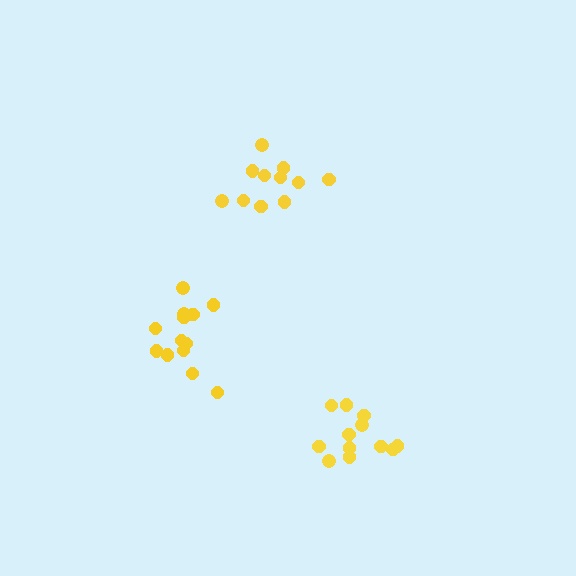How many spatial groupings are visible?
There are 3 spatial groupings.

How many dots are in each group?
Group 1: 13 dots, Group 2: 11 dots, Group 3: 12 dots (36 total).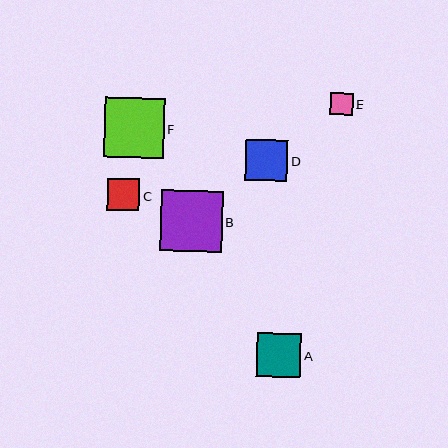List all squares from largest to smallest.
From largest to smallest: B, F, A, D, C, E.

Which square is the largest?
Square B is the largest with a size of approximately 62 pixels.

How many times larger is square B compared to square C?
Square B is approximately 1.9 times the size of square C.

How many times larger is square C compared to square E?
Square C is approximately 1.5 times the size of square E.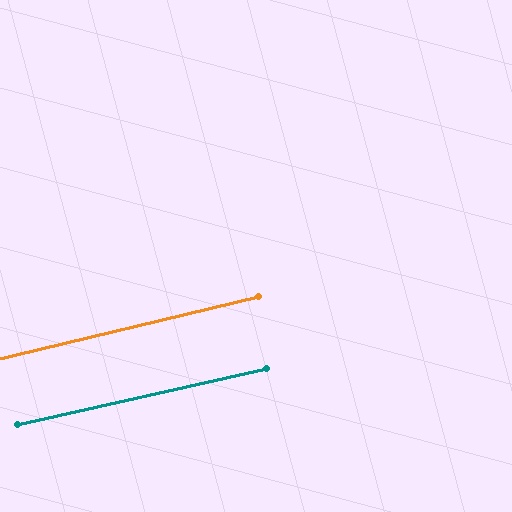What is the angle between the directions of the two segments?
Approximately 1 degree.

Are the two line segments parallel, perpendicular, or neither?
Parallel — their directions differ by only 0.8°.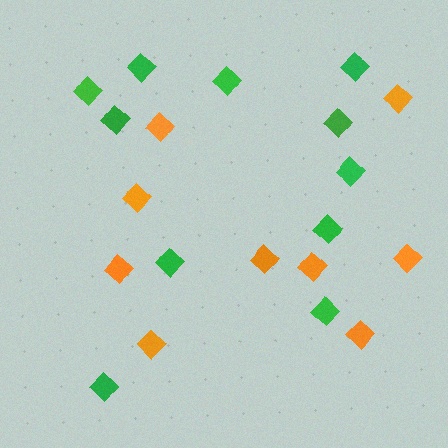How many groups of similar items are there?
There are 2 groups: one group of orange diamonds (9) and one group of green diamonds (11).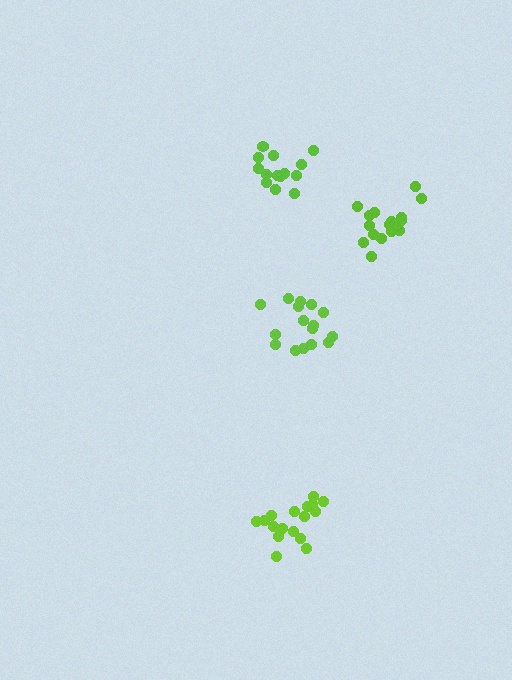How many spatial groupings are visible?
There are 4 spatial groupings.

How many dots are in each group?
Group 1: 17 dots, Group 2: 17 dots, Group 3: 14 dots, Group 4: 16 dots (64 total).